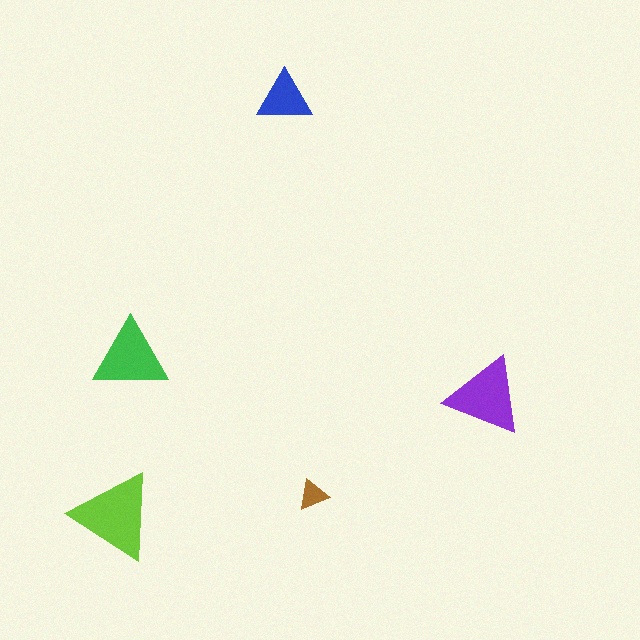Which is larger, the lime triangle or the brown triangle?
The lime one.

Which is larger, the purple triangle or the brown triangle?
The purple one.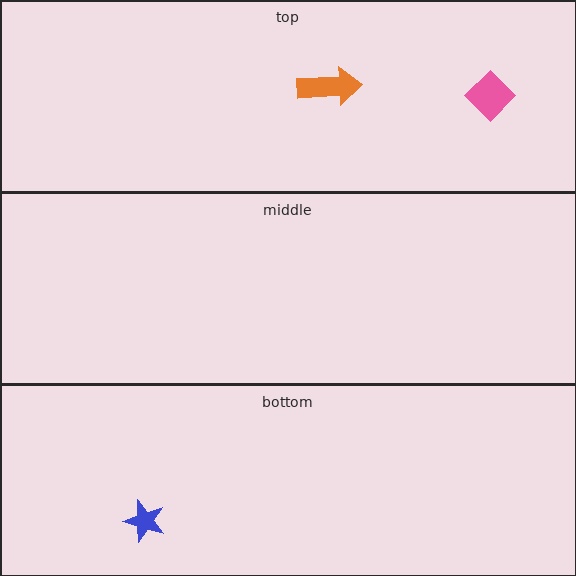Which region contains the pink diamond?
The top region.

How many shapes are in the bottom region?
1.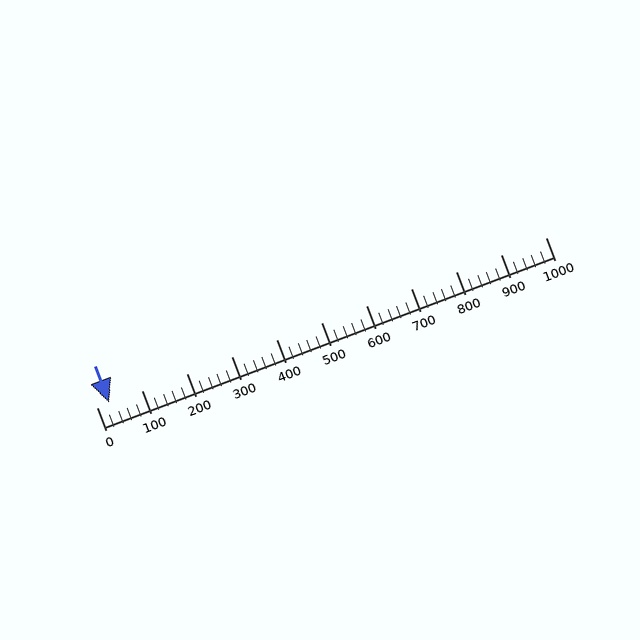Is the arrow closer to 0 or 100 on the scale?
The arrow is closer to 0.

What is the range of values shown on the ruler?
The ruler shows values from 0 to 1000.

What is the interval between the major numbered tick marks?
The major tick marks are spaced 100 units apart.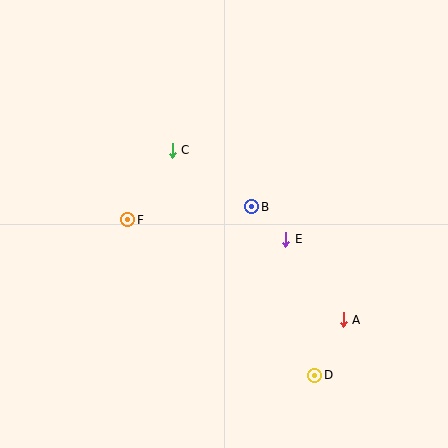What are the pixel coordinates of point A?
Point A is at (343, 320).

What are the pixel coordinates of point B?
Point B is at (252, 207).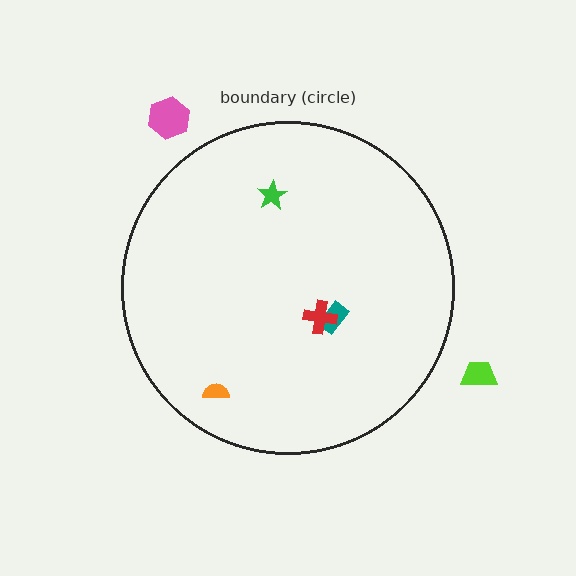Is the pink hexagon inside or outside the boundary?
Outside.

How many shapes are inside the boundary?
4 inside, 2 outside.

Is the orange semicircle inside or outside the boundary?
Inside.